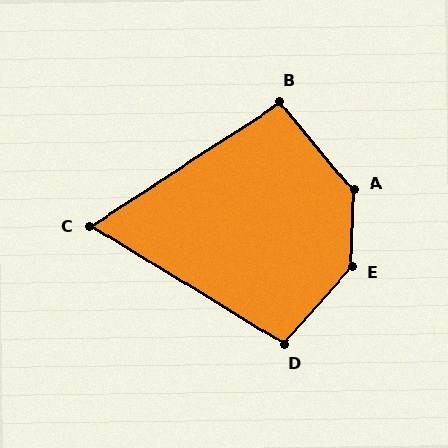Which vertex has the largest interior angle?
E, at approximately 141 degrees.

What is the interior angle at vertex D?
Approximately 100 degrees (obtuse).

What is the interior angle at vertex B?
Approximately 97 degrees (obtuse).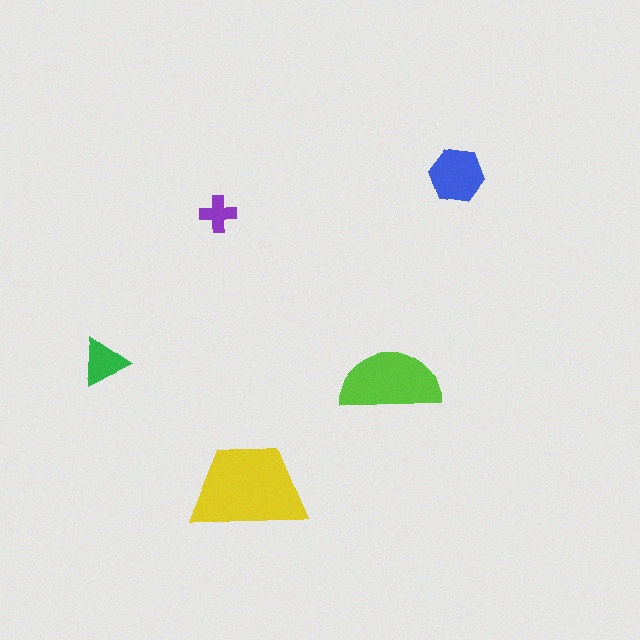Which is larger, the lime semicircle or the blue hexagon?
The lime semicircle.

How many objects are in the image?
There are 5 objects in the image.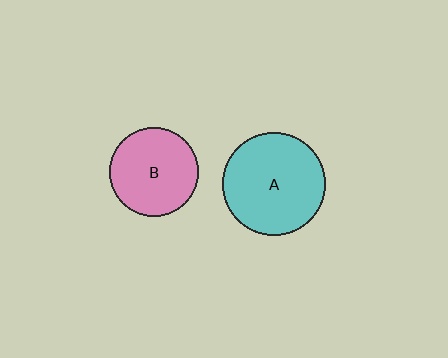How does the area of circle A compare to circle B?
Approximately 1.3 times.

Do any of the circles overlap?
No, none of the circles overlap.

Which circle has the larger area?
Circle A (cyan).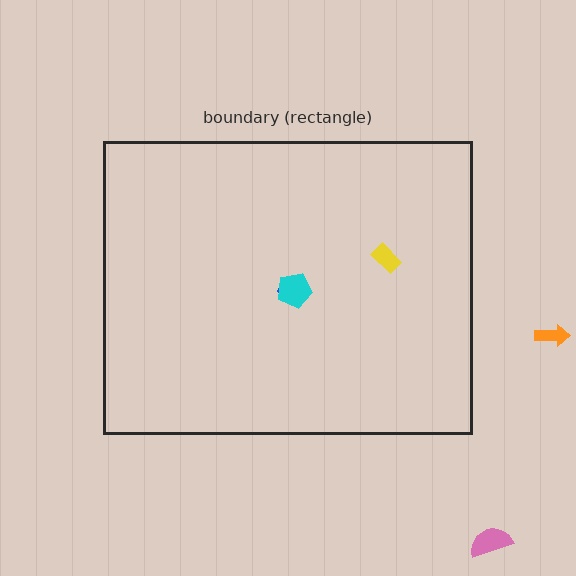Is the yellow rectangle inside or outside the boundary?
Inside.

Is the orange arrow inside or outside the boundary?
Outside.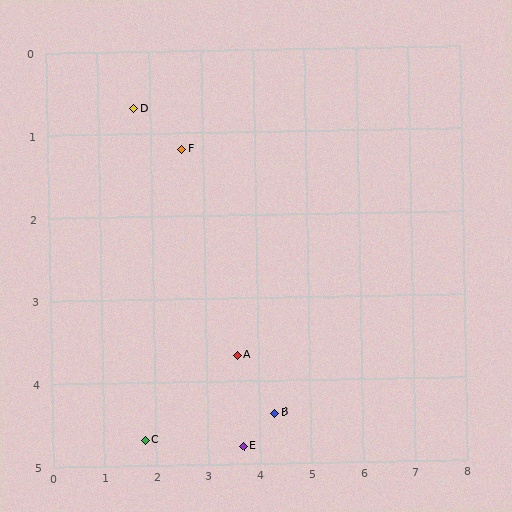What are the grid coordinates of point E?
Point E is at approximately (3.7, 4.8).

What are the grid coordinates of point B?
Point B is at approximately (4.3, 4.4).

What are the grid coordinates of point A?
Point A is at approximately (3.6, 3.7).